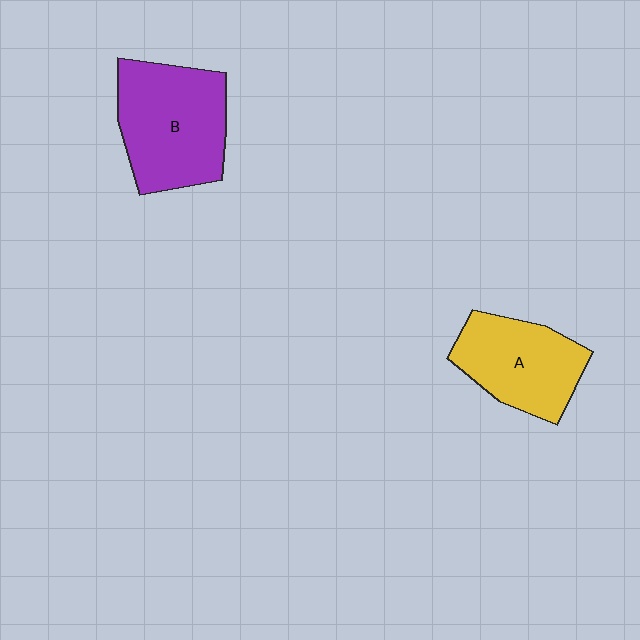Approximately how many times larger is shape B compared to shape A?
Approximately 1.3 times.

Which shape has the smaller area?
Shape A (yellow).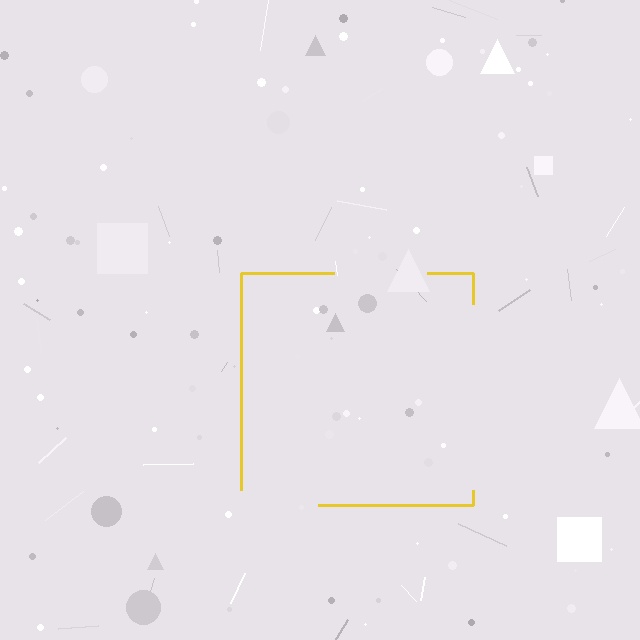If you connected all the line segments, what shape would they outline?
They would outline a square.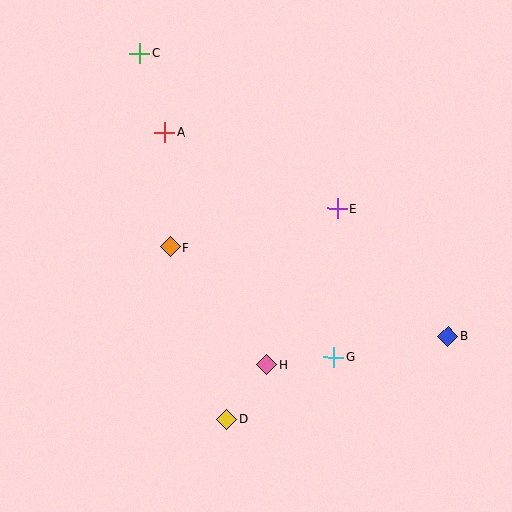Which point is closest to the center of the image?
Point F at (170, 247) is closest to the center.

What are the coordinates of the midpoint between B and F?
The midpoint between B and F is at (309, 292).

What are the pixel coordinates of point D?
Point D is at (227, 419).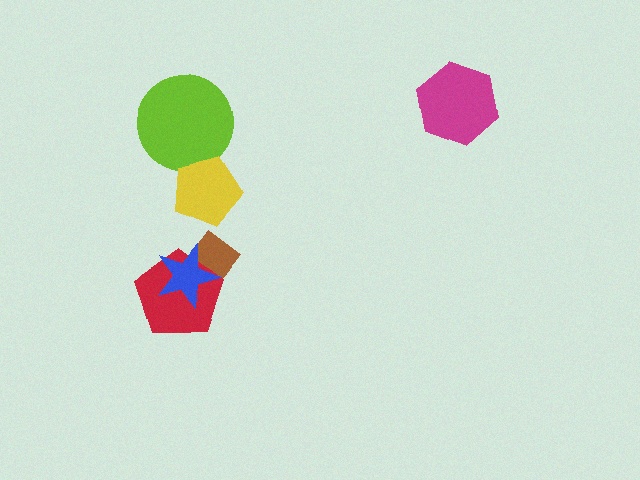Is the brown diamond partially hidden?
Yes, it is partially covered by another shape.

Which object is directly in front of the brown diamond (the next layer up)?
The red pentagon is directly in front of the brown diamond.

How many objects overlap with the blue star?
2 objects overlap with the blue star.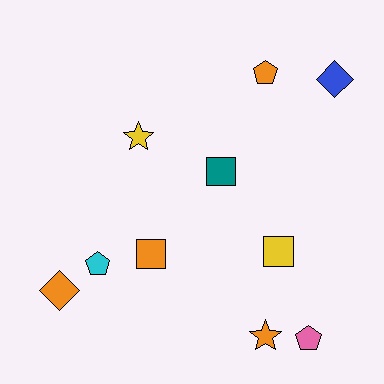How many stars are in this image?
There are 2 stars.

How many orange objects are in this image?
There are 4 orange objects.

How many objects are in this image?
There are 10 objects.